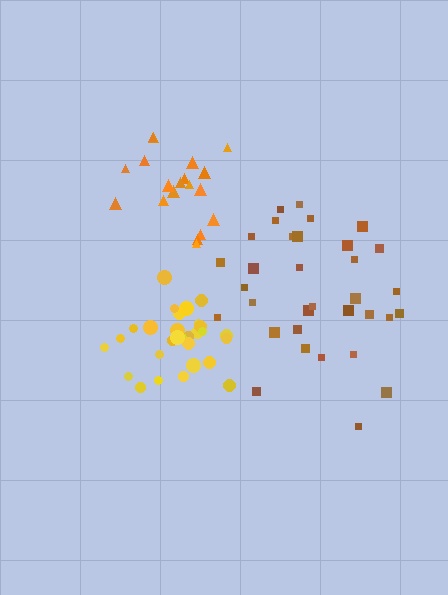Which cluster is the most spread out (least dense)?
Brown.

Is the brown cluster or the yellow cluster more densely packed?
Yellow.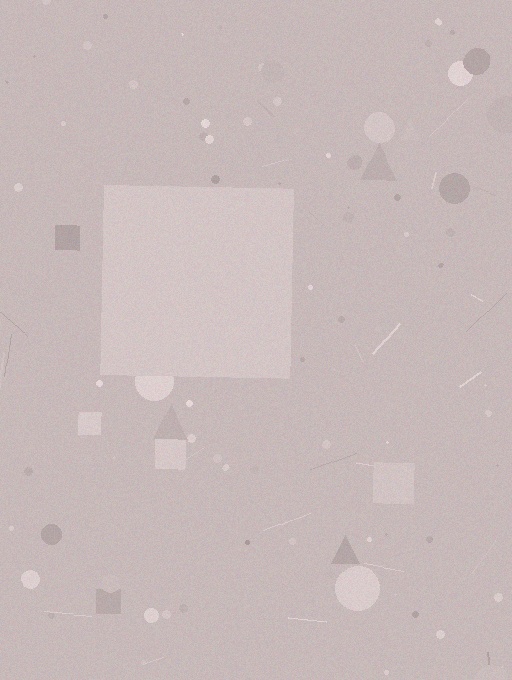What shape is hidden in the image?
A square is hidden in the image.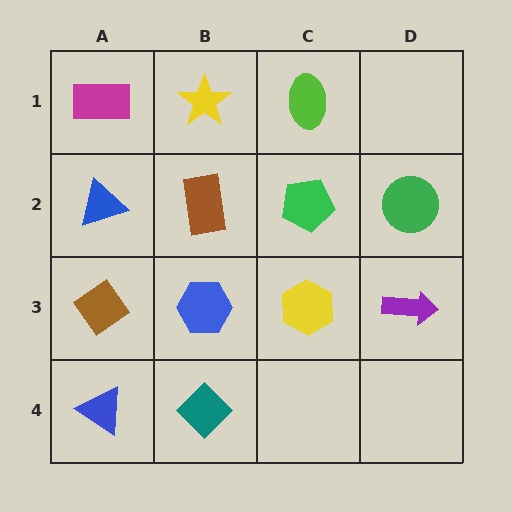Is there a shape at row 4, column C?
No, that cell is empty.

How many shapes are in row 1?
3 shapes.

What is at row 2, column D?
A green circle.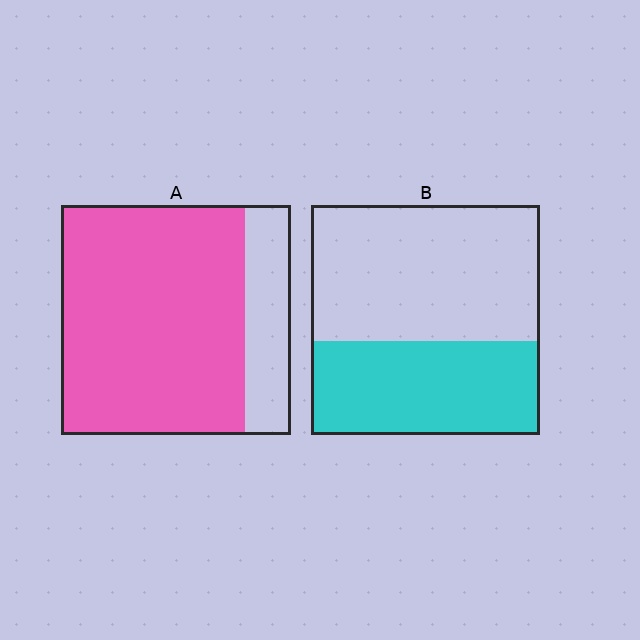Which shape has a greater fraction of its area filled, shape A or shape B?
Shape A.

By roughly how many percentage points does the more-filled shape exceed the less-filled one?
By roughly 40 percentage points (A over B).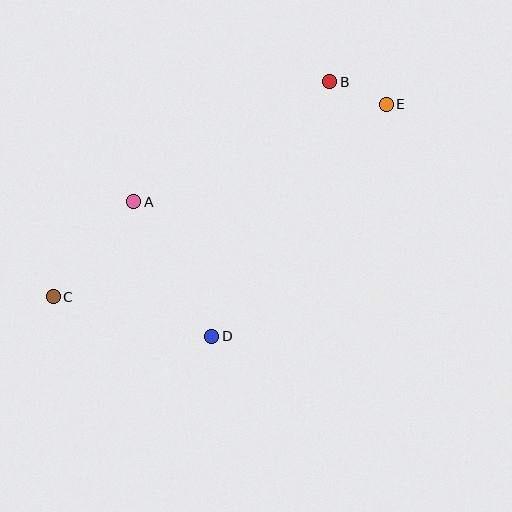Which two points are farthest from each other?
Points C and E are farthest from each other.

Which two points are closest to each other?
Points B and E are closest to each other.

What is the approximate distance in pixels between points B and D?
The distance between B and D is approximately 280 pixels.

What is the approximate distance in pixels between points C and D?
The distance between C and D is approximately 163 pixels.